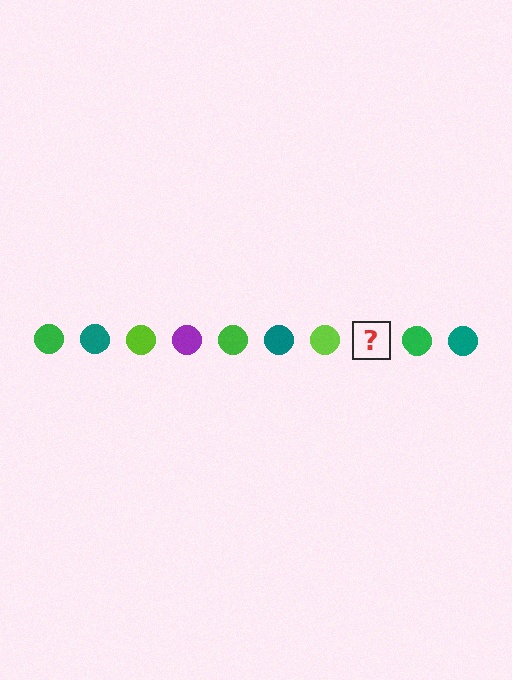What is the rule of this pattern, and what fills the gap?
The rule is that the pattern cycles through green, teal, lime, purple circles. The gap should be filled with a purple circle.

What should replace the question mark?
The question mark should be replaced with a purple circle.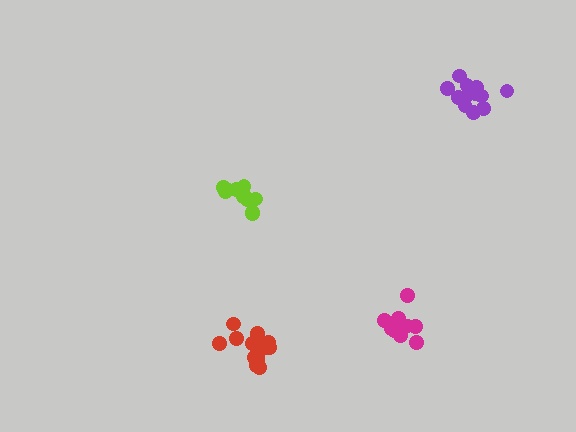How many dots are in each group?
Group 1: 10 dots, Group 2: 15 dots, Group 3: 15 dots, Group 4: 11 dots (51 total).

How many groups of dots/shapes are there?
There are 4 groups.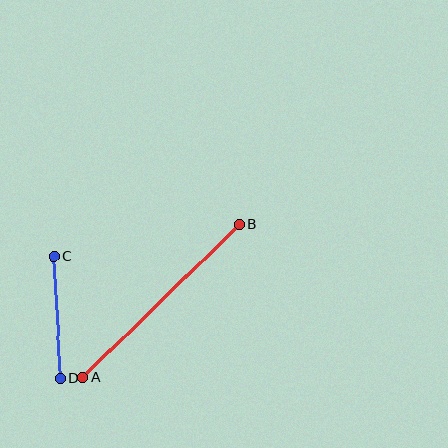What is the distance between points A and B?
The distance is approximately 219 pixels.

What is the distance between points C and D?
The distance is approximately 122 pixels.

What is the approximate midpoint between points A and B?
The midpoint is at approximately (161, 301) pixels.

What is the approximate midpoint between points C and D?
The midpoint is at approximately (57, 317) pixels.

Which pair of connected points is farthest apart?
Points A and B are farthest apart.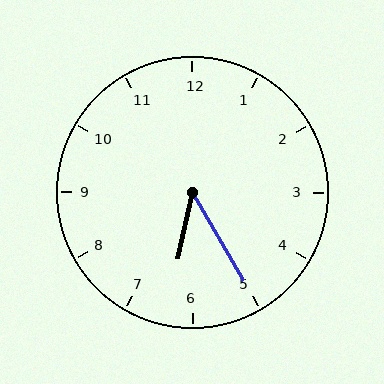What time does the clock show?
6:25.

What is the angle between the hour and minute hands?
Approximately 42 degrees.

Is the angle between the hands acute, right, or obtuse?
It is acute.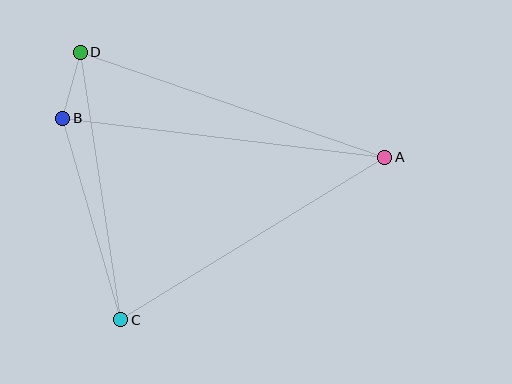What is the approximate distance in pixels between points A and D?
The distance between A and D is approximately 322 pixels.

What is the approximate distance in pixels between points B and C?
The distance between B and C is approximately 210 pixels.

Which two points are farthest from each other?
Points A and B are farthest from each other.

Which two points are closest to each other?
Points B and D are closest to each other.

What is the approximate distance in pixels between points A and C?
The distance between A and C is approximately 310 pixels.